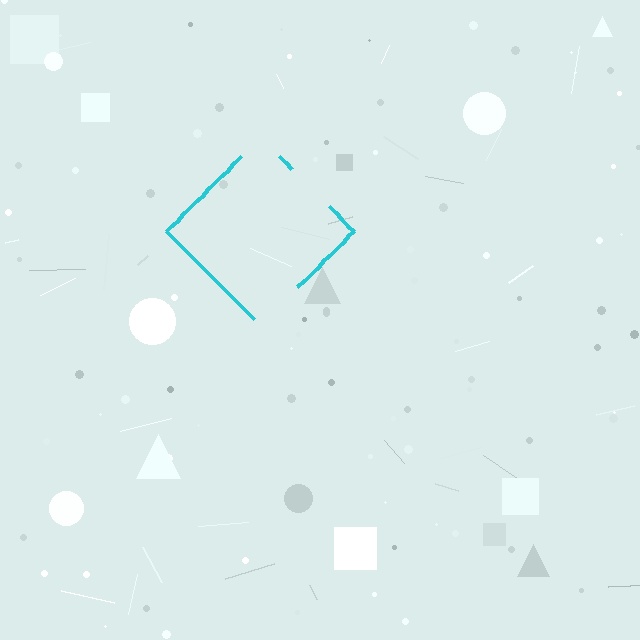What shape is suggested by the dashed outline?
The dashed outline suggests a diamond.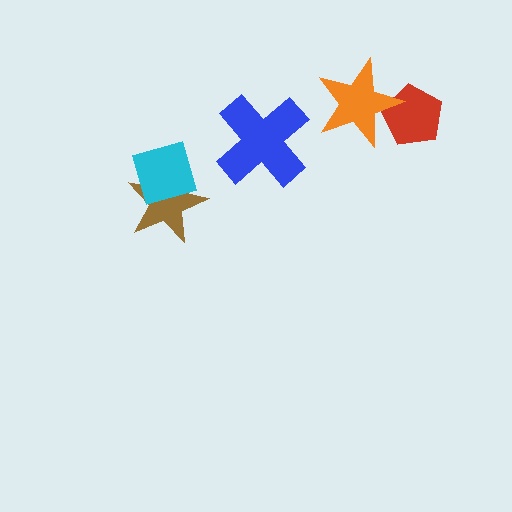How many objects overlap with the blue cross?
0 objects overlap with the blue cross.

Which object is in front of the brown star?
The cyan diamond is in front of the brown star.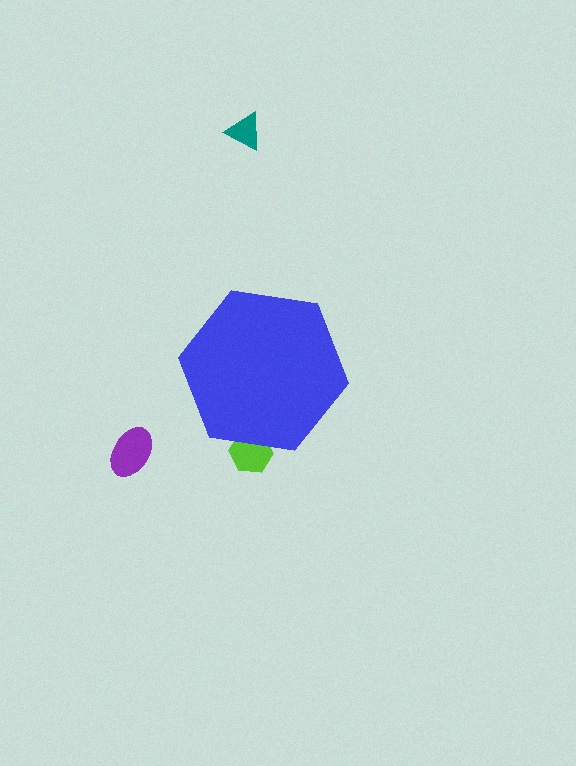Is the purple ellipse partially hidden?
No, the purple ellipse is fully visible.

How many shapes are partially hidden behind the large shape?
1 shape is partially hidden.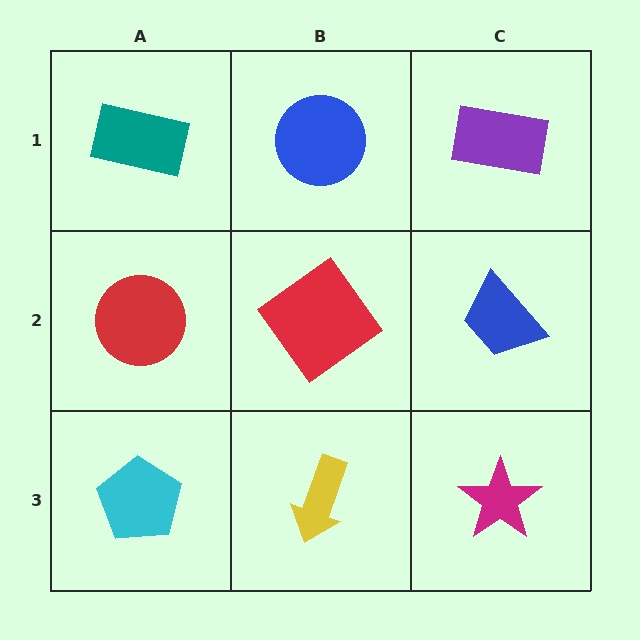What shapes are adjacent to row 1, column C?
A blue trapezoid (row 2, column C), a blue circle (row 1, column B).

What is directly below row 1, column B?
A red diamond.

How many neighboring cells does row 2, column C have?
3.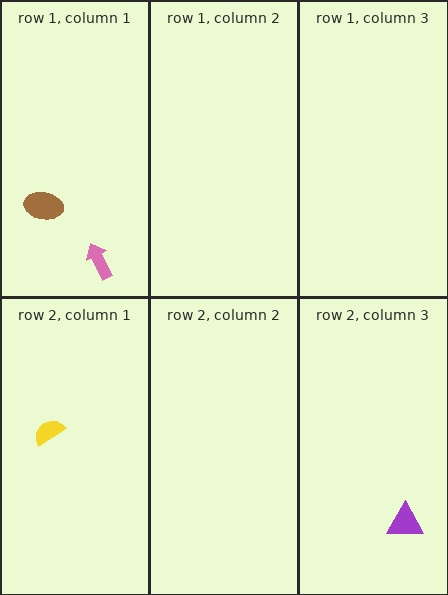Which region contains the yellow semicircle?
The row 2, column 1 region.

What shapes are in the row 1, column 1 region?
The brown ellipse, the pink arrow.